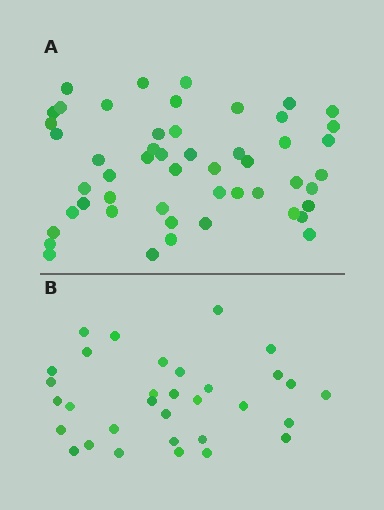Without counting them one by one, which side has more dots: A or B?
Region A (the top region) has more dots.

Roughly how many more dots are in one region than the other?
Region A has approximately 20 more dots than region B.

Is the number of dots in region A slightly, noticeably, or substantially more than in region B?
Region A has substantially more. The ratio is roughly 1.6 to 1.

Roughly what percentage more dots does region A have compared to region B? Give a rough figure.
About 60% more.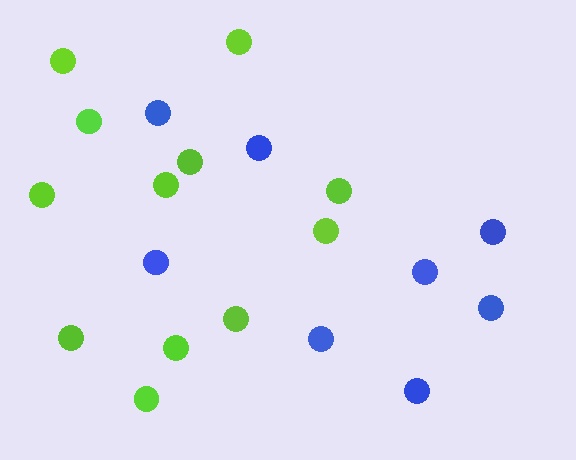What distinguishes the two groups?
There are 2 groups: one group of lime circles (12) and one group of blue circles (8).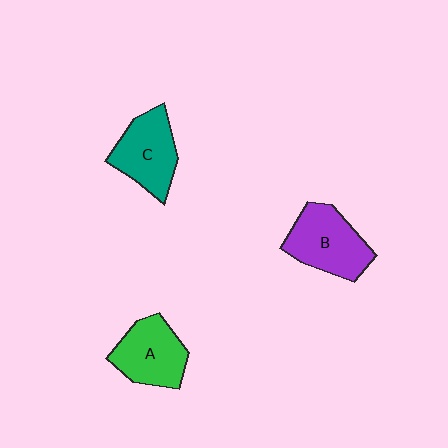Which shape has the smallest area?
Shape A (green).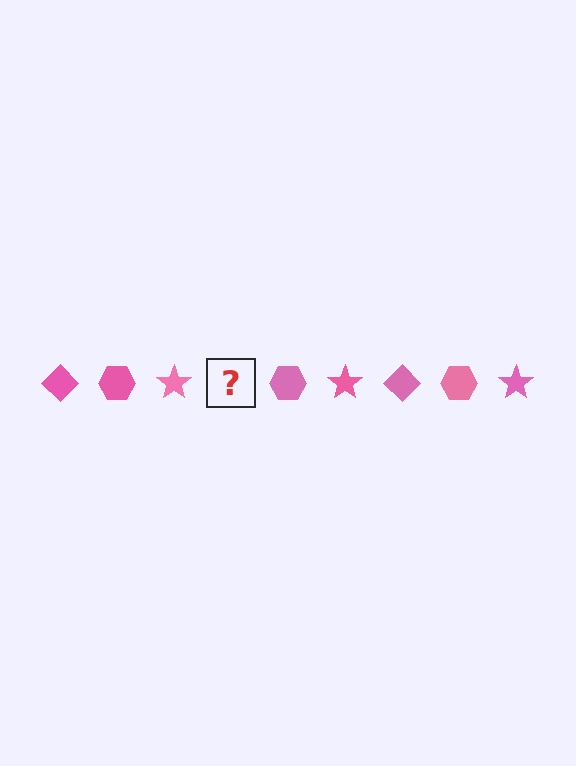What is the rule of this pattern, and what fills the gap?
The rule is that the pattern cycles through diamond, hexagon, star shapes in pink. The gap should be filled with a pink diamond.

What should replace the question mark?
The question mark should be replaced with a pink diamond.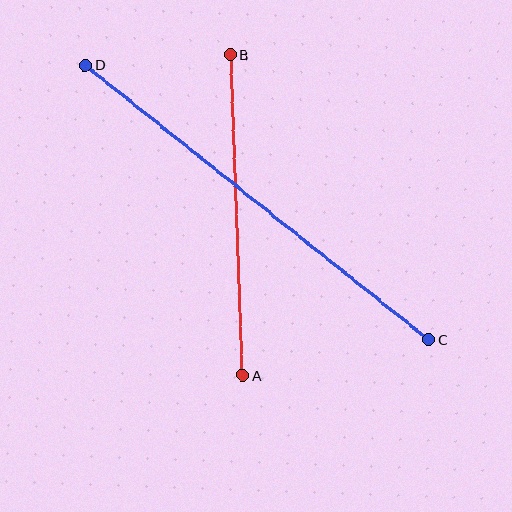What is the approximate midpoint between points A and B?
The midpoint is at approximately (237, 215) pixels.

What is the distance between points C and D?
The distance is approximately 440 pixels.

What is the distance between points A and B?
The distance is approximately 321 pixels.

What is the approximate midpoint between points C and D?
The midpoint is at approximately (257, 202) pixels.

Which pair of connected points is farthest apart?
Points C and D are farthest apart.